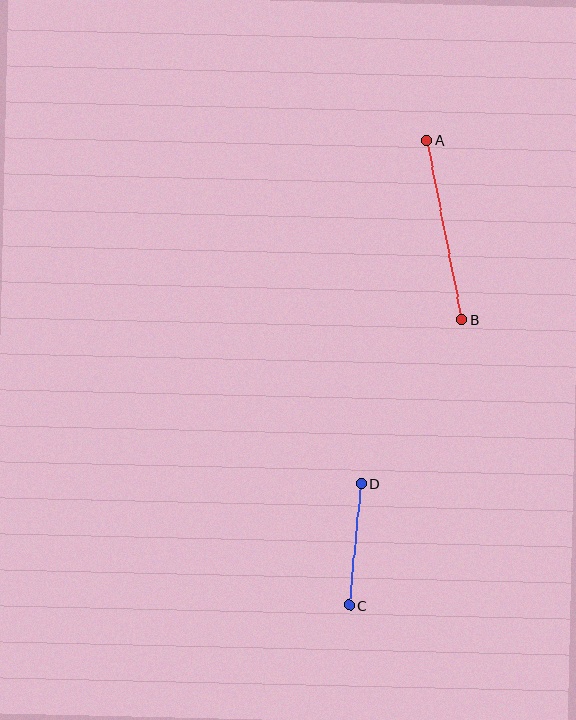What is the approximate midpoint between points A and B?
The midpoint is at approximately (444, 230) pixels.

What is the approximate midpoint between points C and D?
The midpoint is at approximately (355, 544) pixels.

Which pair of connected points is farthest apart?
Points A and B are farthest apart.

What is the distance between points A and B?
The distance is approximately 183 pixels.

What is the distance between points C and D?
The distance is approximately 122 pixels.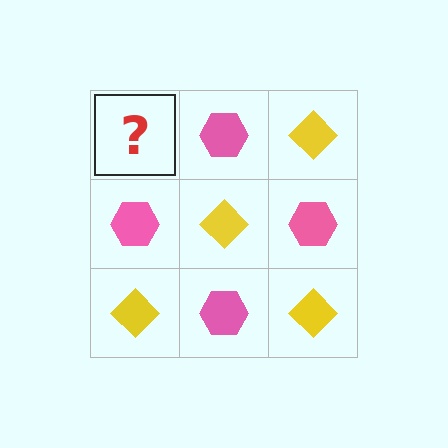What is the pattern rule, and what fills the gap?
The rule is that it alternates yellow diamond and pink hexagon in a checkerboard pattern. The gap should be filled with a yellow diamond.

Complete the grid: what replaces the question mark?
The question mark should be replaced with a yellow diamond.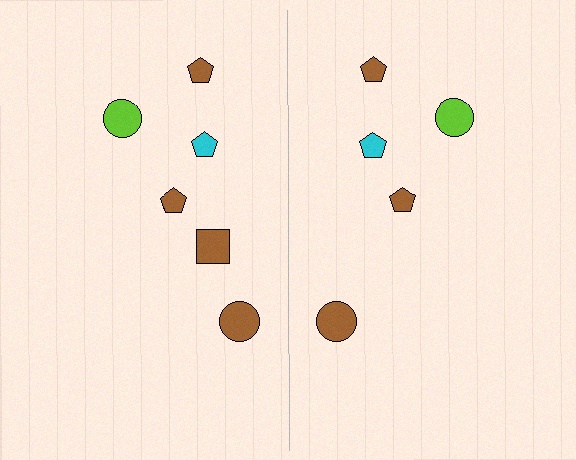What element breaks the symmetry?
A brown square is missing from the right side.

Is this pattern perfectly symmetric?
No, the pattern is not perfectly symmetric. A brown square is missing from the right side.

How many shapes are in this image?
There are 11 shapes in this image.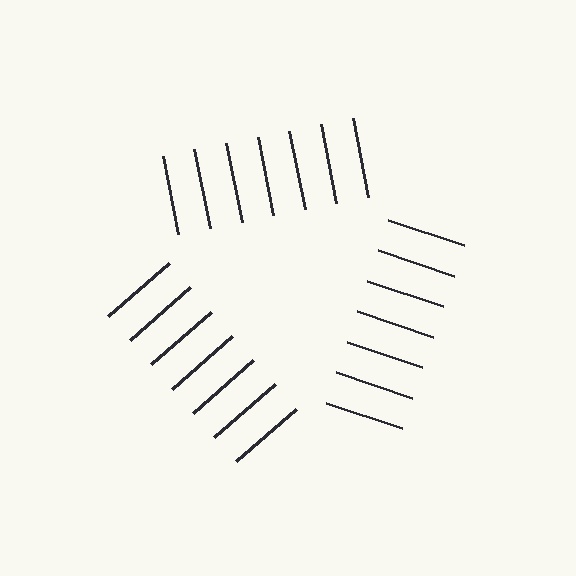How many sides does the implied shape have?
3 sides — the line-ends trace a triangle.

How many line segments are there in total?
21 — 7 along each of the 3 edges.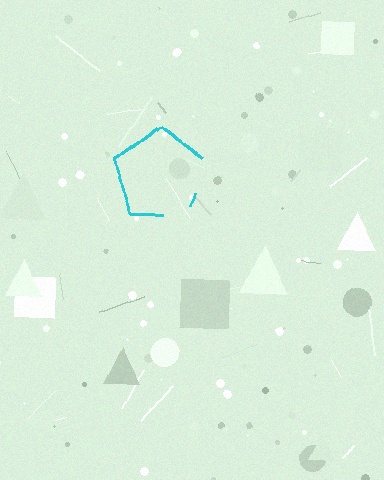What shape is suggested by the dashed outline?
The dashed outline suggests a pentagon.